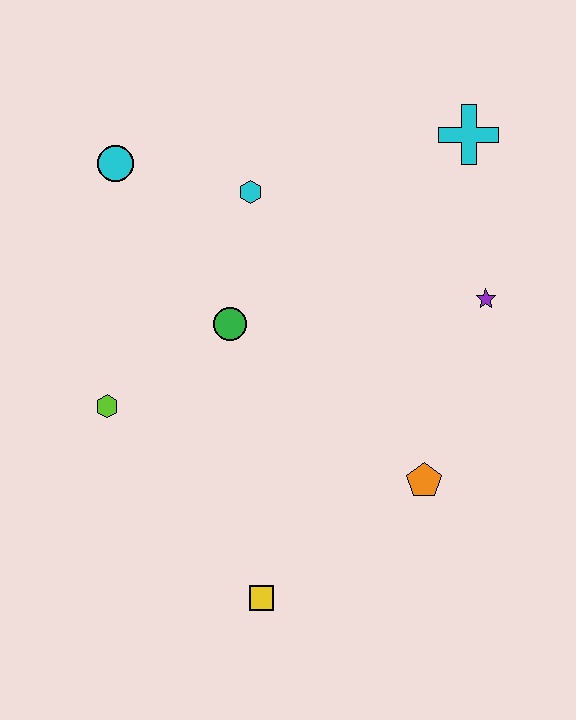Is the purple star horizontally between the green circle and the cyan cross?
No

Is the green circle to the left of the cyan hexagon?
Yes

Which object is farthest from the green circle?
The cyan cross is farthest from the green circle.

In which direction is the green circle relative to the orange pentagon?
The green circle is to the left of the orange pentagon.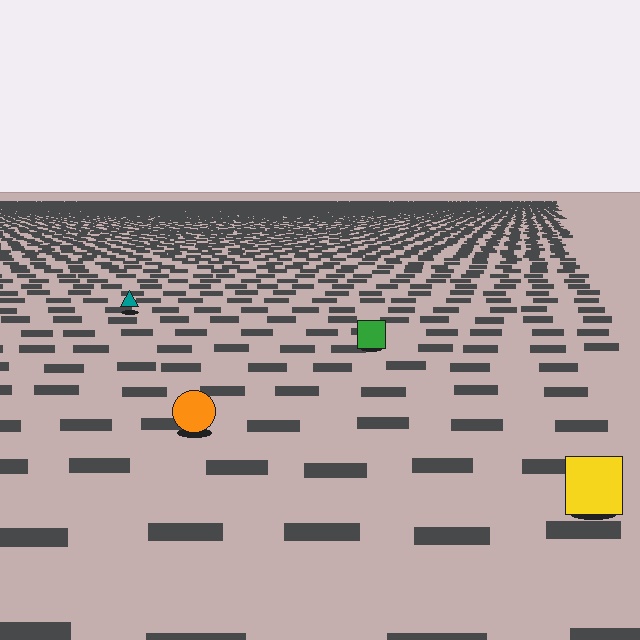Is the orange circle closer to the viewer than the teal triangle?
Yes. The orange circle is closer — you can tell from the texture gradient: the ground texture is coarser near it.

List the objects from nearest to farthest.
From nearest to farthest: the yellow square, the orange circle, the green square, the teal triangle.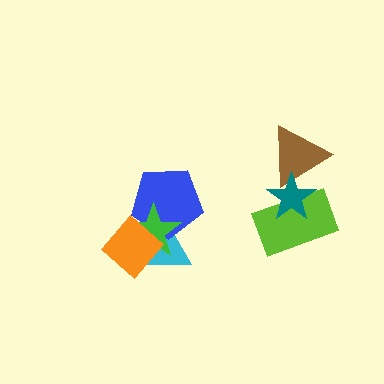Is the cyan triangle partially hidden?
Yes, it is partially covered by another shape.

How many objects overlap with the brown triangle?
1 object overlaps with the brown triangle.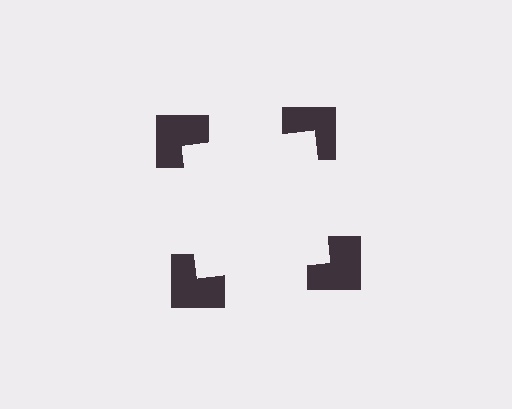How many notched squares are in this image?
There are 4 — one at each vertex of the illusory square.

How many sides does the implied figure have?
4 sides.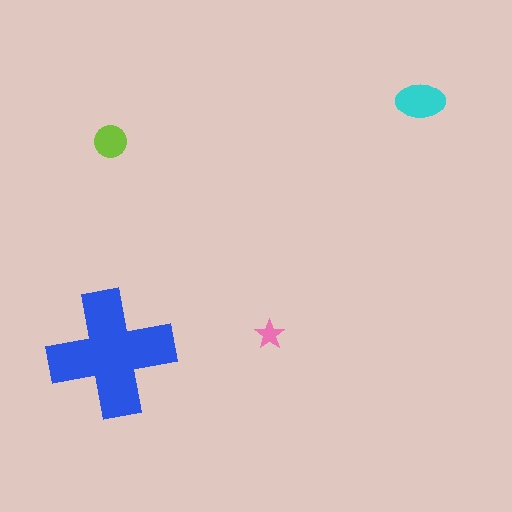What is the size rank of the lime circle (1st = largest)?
3rd.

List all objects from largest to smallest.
The blue cross, the cyan ellipse, the lime circle, the pink star.